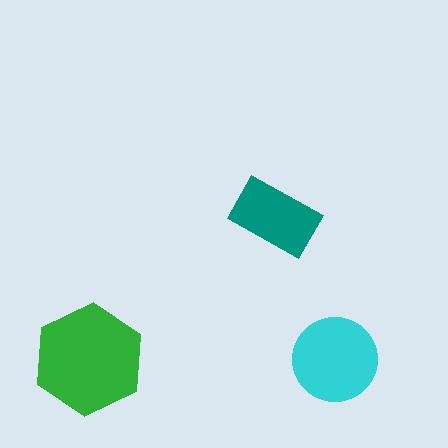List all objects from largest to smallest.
The green hexagon, the cyan circle, the teal rectangle.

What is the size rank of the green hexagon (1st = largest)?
1st.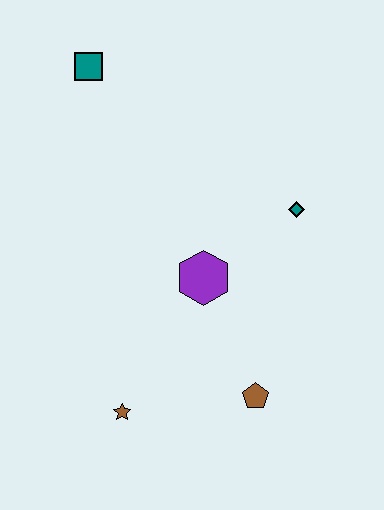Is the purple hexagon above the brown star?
Yes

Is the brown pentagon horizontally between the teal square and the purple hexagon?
No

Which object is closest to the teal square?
The purple hexagon is closest to the teal square.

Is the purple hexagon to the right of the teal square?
Yes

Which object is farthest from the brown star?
The teal square is farthest from the brown star.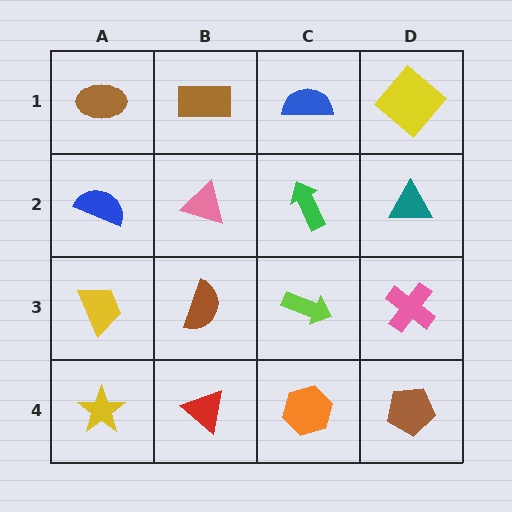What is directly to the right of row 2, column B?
A green arrow.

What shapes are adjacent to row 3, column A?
A blue semicircle (row 2, column A), a yellow star (row 4, column A), a brown semicircle (row 3, column B).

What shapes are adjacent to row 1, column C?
A green arrow (row 2, column C), a brown rectangle (row 1, column B), a yellow diamond (row 1, column D).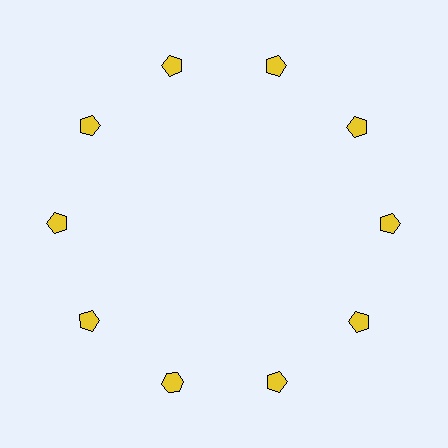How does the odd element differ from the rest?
It has a different shape: hexagon instead of pentagon.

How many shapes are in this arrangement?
There are 10 shapes arranged in a ring pattern.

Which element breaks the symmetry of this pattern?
The yellow hexagon at roughly the 7 o'clock position breaks the symmetry. All other shapes are yellow pentagons.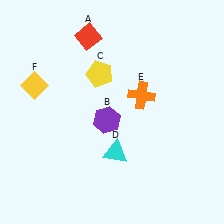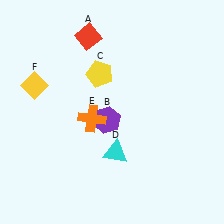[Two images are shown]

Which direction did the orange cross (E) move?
The orange cross (E) moved left.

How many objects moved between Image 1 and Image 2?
1 object moved between the two images.